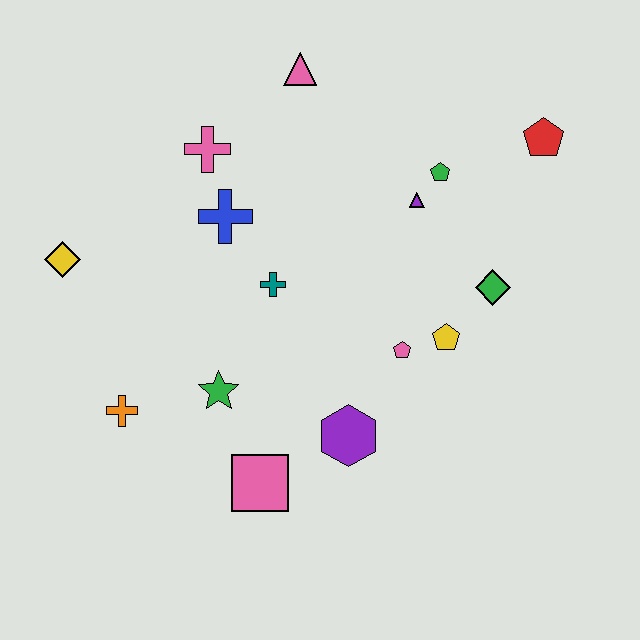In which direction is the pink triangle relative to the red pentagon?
The pink triangle is to the left of the red pentagon.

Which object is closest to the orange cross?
The green star is closest to the orange cross.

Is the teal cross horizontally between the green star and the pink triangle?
Yes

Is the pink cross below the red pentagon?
Yes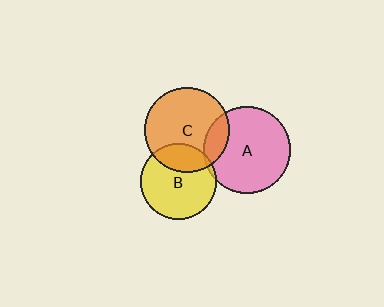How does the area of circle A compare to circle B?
Approximately 1.3 times.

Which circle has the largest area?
Circle A (pink).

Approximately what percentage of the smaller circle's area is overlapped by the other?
Approximately 5%.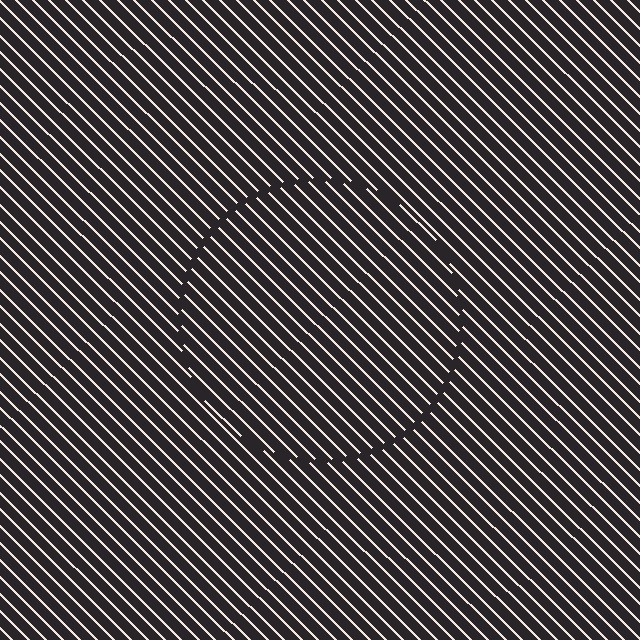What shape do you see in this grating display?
An illusory circle. The interior of the shape contains the same grating, shifted by half a period — the contour is defined by the phase discontinuity where line-ends from the inner and outer gratings abut.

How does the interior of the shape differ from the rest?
The interior of the shape contains the same grating, shifted by half a period — the contour is defined by the phase discontinuity where line-ends from the inner and outer gratings abut.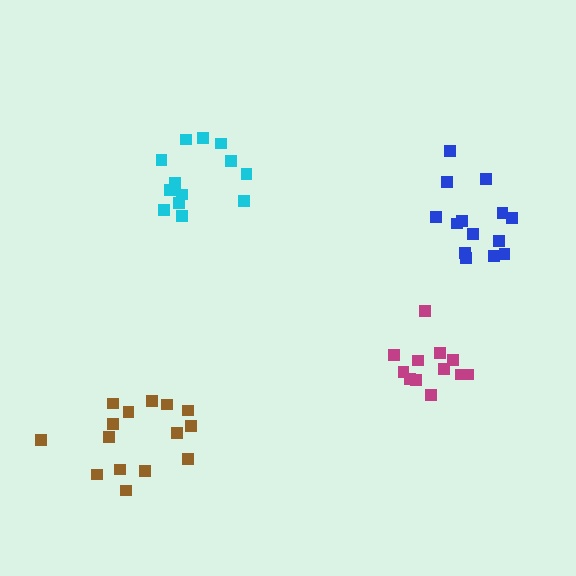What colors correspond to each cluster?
The clusters are colored: blue, brown, cyan, magenta.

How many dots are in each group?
Group 1: 14 dots, Group 2: 15 dots, Group 3: 13 dots, Group 4: 12 dots (54 total).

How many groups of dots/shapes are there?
There are 4 groups.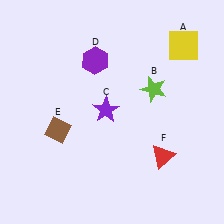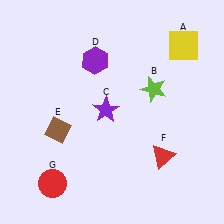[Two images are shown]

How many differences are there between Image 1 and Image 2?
There is 1 difference between the two images.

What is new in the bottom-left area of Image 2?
A red circle (G) was added in the bottom-left area of Image 2.